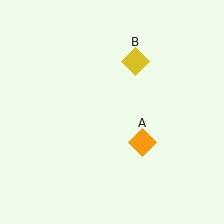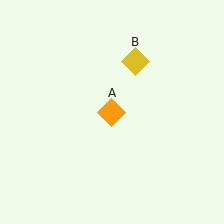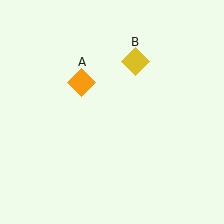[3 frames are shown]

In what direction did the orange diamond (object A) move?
The orange diamond (object A) moved up and to the left.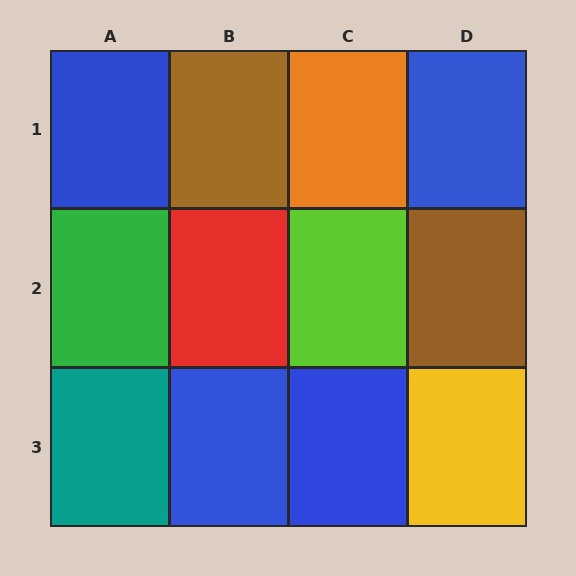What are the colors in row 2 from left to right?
Green, red, lime, brown.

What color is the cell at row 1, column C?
Orange.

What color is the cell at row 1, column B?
Brown.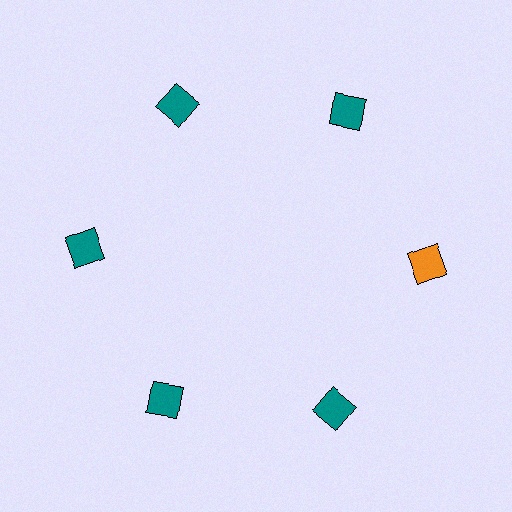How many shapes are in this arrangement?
There are 6 shapes arranged in a ring pattern.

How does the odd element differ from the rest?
It has a different color: orange instead of teal.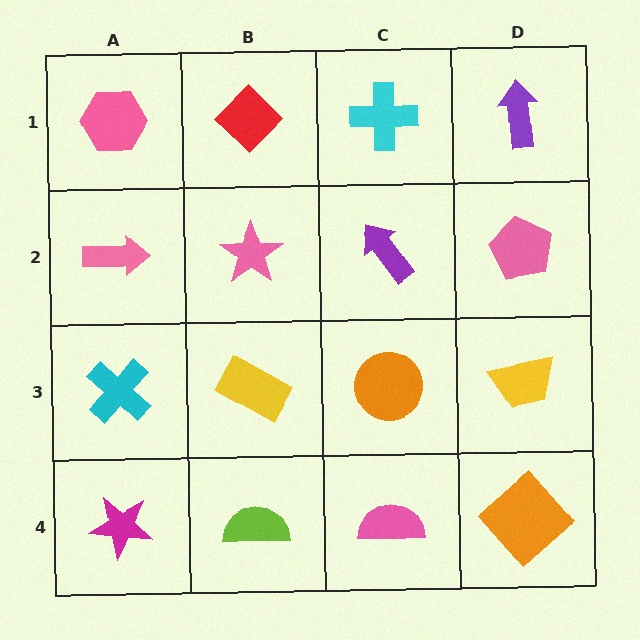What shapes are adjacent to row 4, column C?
An orange circle (row 3, column C), a lime semicircle (row 4, column B), an orange diamond (row 4, column D).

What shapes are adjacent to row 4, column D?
A yellow trapezoid (row 3, column D), a pink semicircle (row 4, column C).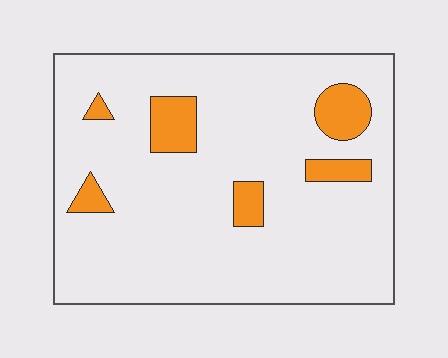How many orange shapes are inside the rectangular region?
6.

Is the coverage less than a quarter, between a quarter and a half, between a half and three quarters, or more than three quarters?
Less than a quarter.